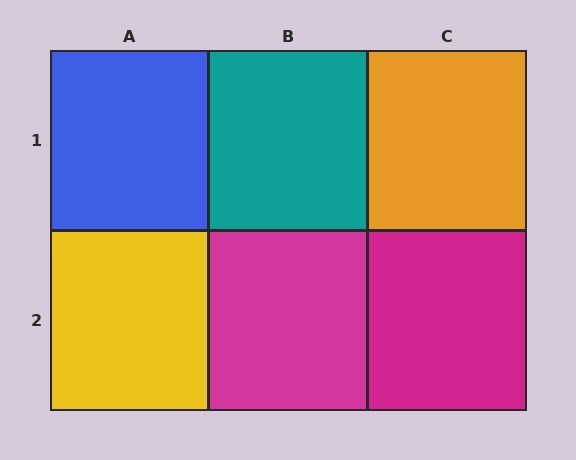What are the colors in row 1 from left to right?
Blue, teal, orange.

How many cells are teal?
1 cell is teal.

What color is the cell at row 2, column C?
Magenta.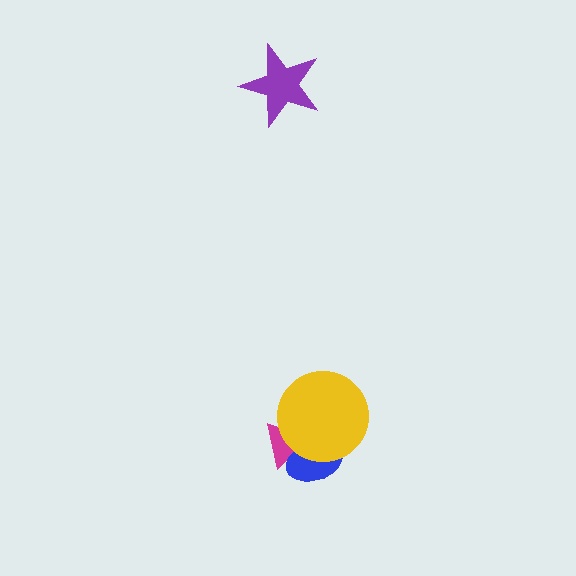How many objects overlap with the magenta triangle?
2 objects overlap with the magenta triangle.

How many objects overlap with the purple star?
0 objects overlap with the purple star.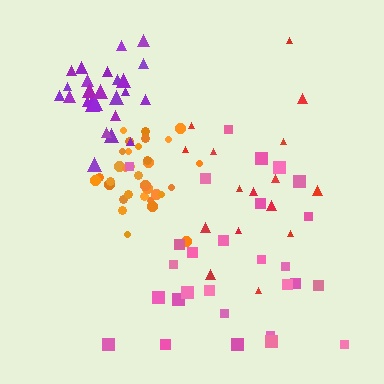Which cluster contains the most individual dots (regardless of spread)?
Orange (34).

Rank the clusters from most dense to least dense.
purple, orange, pink, red.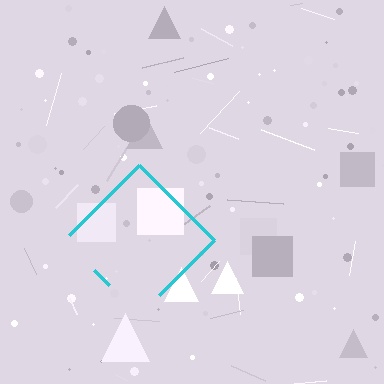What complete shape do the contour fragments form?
The contour fragments form a diamond.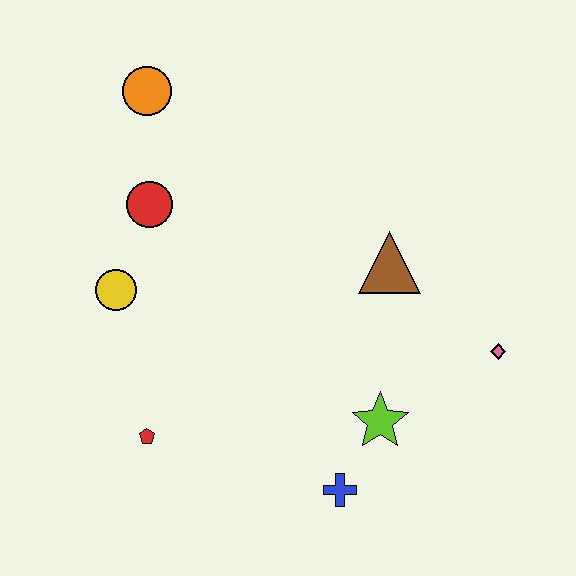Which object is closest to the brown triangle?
The pink diamond is closest to the brown triangle.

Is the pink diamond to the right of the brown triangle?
Yes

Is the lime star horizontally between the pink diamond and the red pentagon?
Yes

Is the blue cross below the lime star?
Yes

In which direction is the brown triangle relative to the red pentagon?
The brown triangle is to the right of the red pentagon.